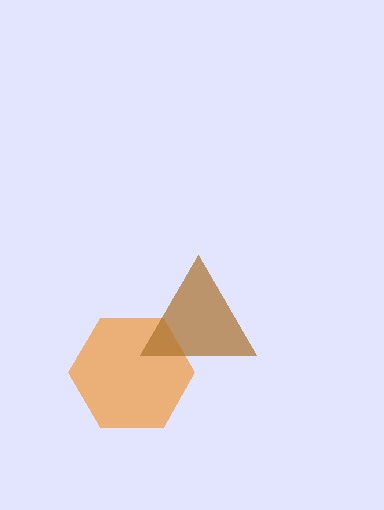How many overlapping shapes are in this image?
There are 2 overlapping shapes in the image.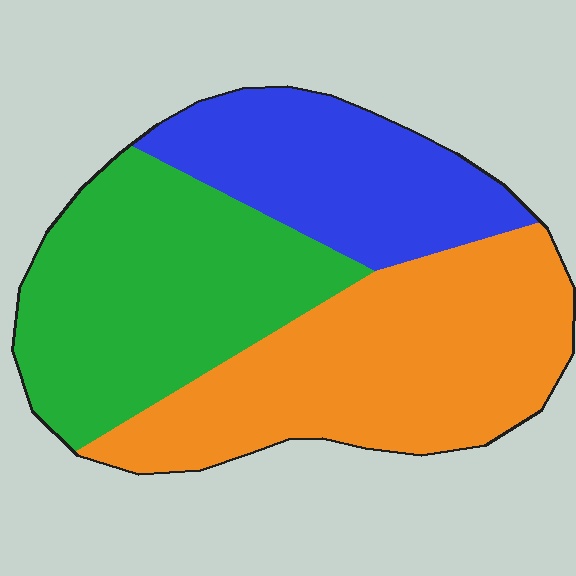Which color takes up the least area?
Blue, at roughly 25%.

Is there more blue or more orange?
Orange.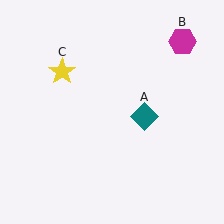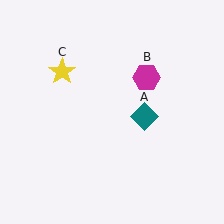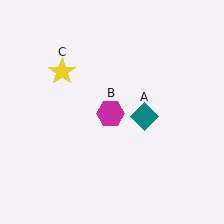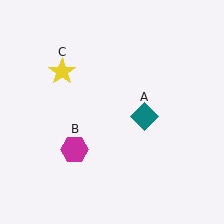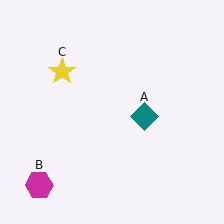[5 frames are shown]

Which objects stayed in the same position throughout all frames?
Teal diamond (object A) and yellow star (object C) remained stationary.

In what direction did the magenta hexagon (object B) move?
The magenta hexagon (object B) moved down and to the left.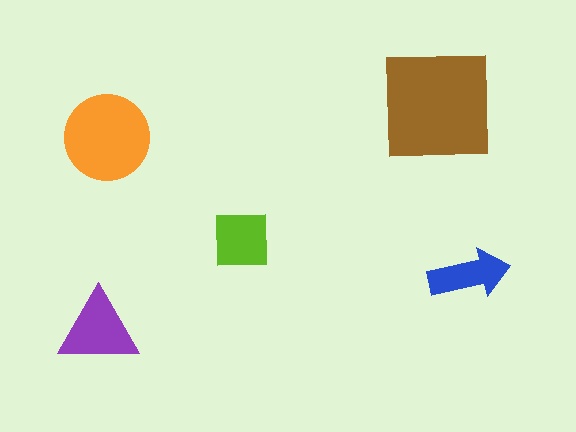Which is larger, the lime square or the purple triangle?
The purple triangle.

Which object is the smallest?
The blue arrow.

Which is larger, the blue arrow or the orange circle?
The orange circle.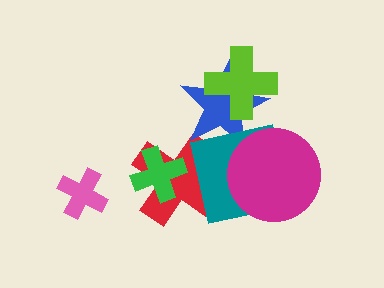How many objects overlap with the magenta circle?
1 object overlaps with the magenta circle.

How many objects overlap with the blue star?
2 objects overlap with the blue star.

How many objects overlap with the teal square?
3 objects overlap with the teal square.